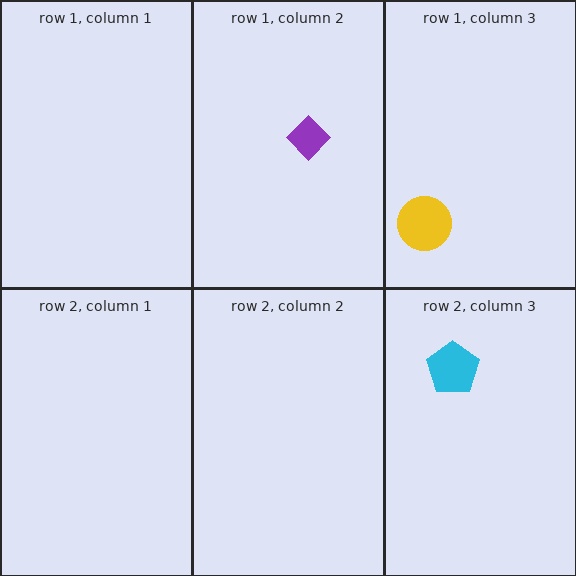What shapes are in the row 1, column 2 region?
The purple diamond.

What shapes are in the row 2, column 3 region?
The cyan pentagon.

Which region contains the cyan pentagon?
The row 2, column 3 region.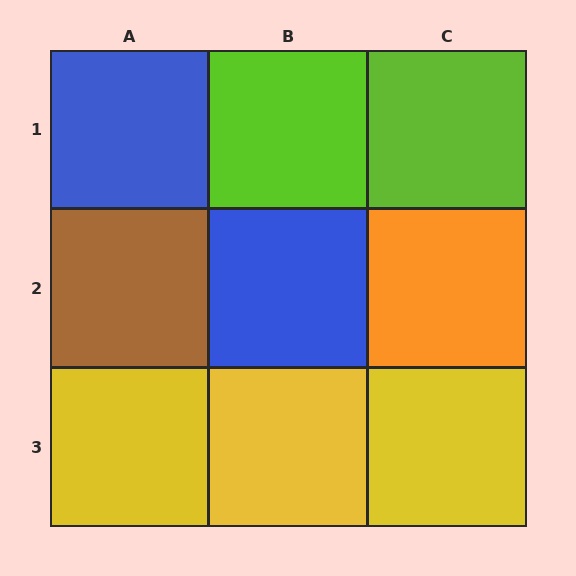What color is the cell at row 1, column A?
Blue.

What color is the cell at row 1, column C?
Lime.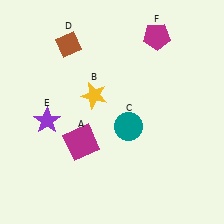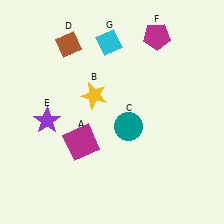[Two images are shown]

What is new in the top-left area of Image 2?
A cyan diamond (G) was added in the top-left area of Image 2.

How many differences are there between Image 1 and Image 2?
There is 1 difference between the two images.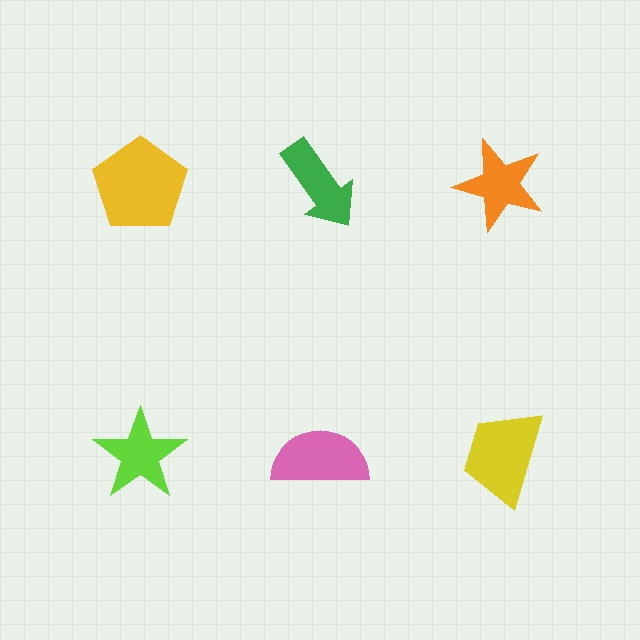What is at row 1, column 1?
A yellow pentagon.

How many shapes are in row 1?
3 shapes.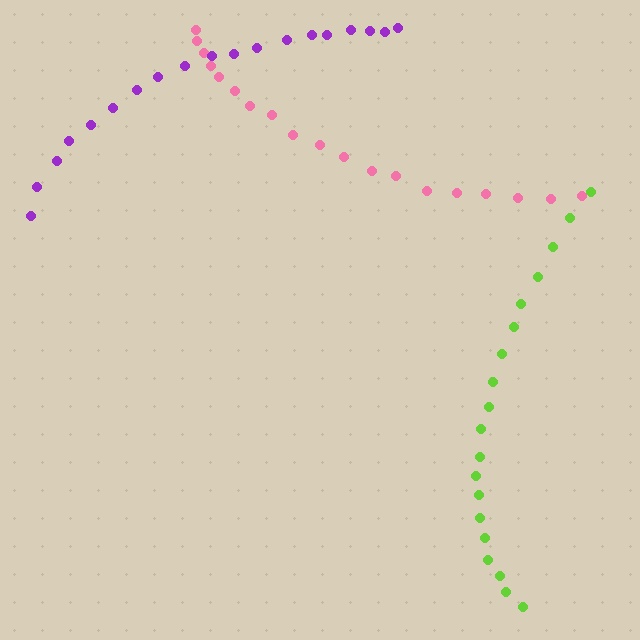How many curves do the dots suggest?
There are 3 distinct paths.